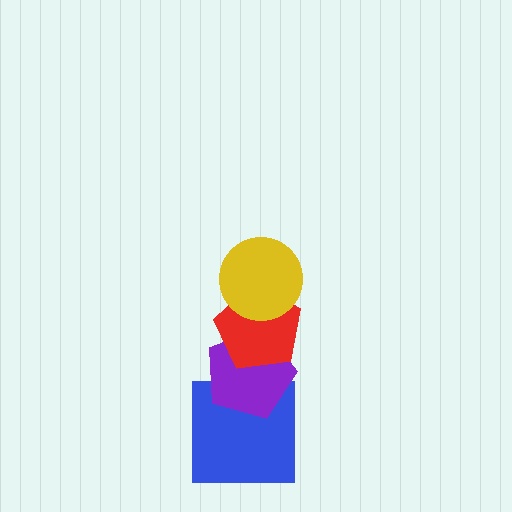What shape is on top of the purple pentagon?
The red pentagon is on top of the purple pentagon.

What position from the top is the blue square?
The blue square is 4th from the top.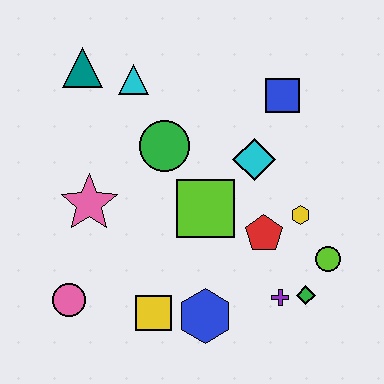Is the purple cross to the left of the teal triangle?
No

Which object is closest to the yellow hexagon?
The red pentagon is closest to the yellow hexagon.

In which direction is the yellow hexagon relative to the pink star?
The yellow hexagon is to the right of the pink star.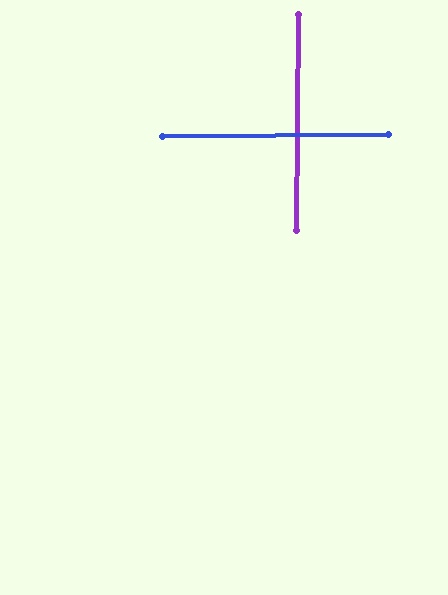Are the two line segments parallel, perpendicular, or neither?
Perpendicular — they meet at approximately 89°.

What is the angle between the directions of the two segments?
Approximately 89 degrees.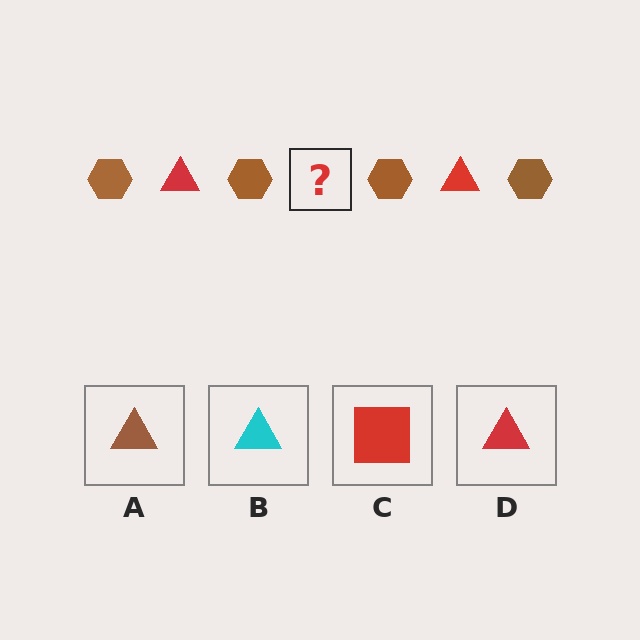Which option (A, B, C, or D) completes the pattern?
D.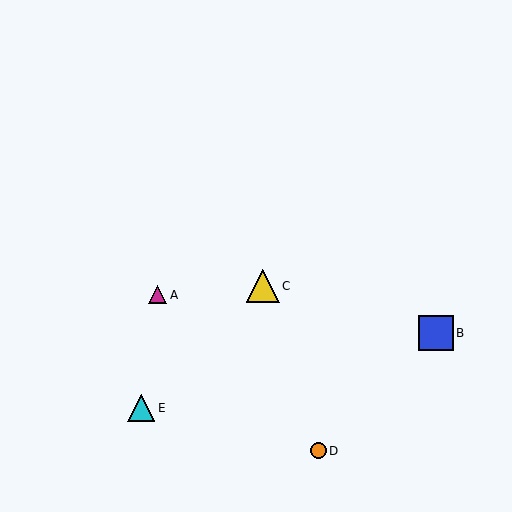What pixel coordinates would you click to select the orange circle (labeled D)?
Click at (319, 451) to select the orange circle D.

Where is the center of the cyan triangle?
The center of the cyan triangle is at (141, 408).